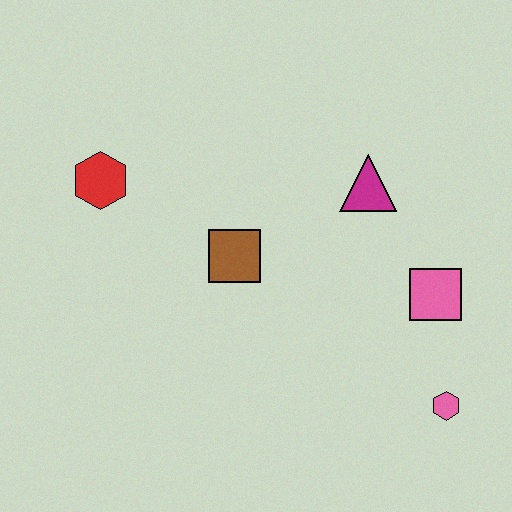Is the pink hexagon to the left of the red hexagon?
No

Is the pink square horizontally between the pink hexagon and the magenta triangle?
Yes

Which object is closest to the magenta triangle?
The pink square is closest to the magenta triangle.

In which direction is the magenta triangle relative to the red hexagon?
The magenta triangle is to the right of the red hexagon.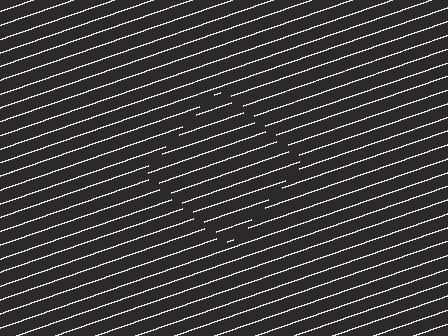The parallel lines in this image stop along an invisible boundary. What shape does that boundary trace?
An illusory square. The interior of the shape contains the same grating, shifted by half a period — the contour is defined by the phase discontinuity where line-ends from the inner and outer gratings abut.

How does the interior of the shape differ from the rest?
The interior of the shape contains the same grating, shifted by half a period — the contour is defined by the phase discontinuity where line-ends from the inner and outer gratings abut.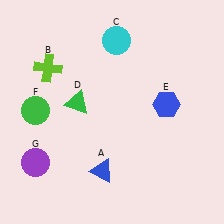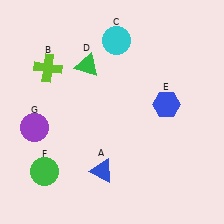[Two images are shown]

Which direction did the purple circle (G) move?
The purple circle (G) moved up.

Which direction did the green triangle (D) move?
The green triangle (D) moved up.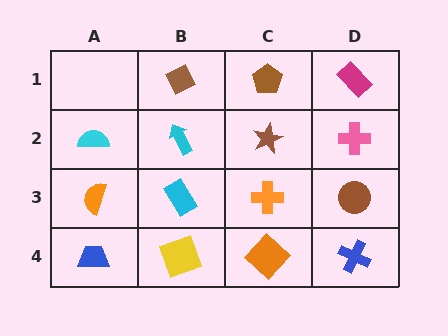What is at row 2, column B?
A cyan arrow.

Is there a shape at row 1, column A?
No, that cell is empty.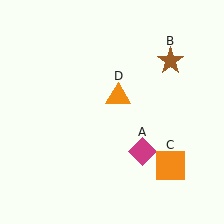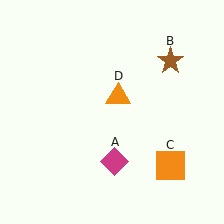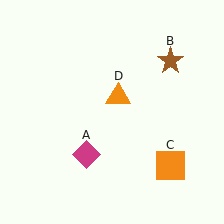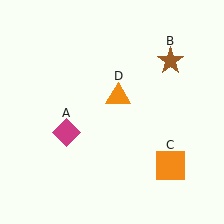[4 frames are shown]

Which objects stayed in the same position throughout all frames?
Brown star (object B) and orange square (object C) and orange triangle (object D) remained stationary.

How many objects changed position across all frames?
1 object changed position: magenta diamond (object A).